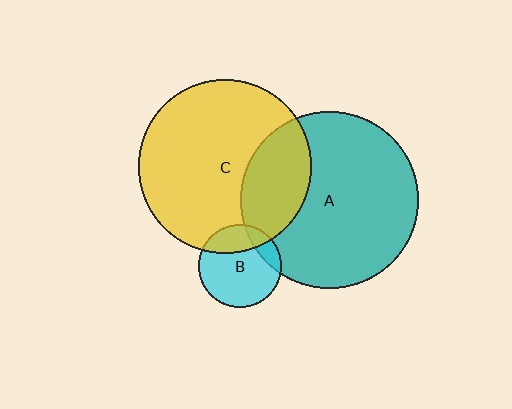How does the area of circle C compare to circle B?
Approximately 4.4 times.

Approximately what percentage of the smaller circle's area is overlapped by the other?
Approximately 25%.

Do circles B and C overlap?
Yes.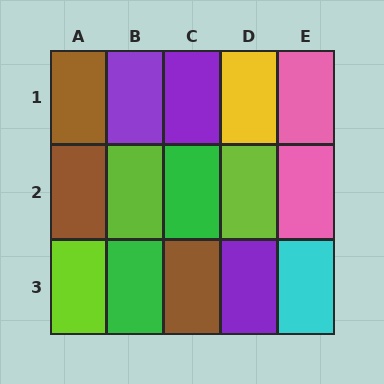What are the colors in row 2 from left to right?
Brown, lime, green, lime, pink.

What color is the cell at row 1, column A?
Brown.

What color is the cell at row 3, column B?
Green.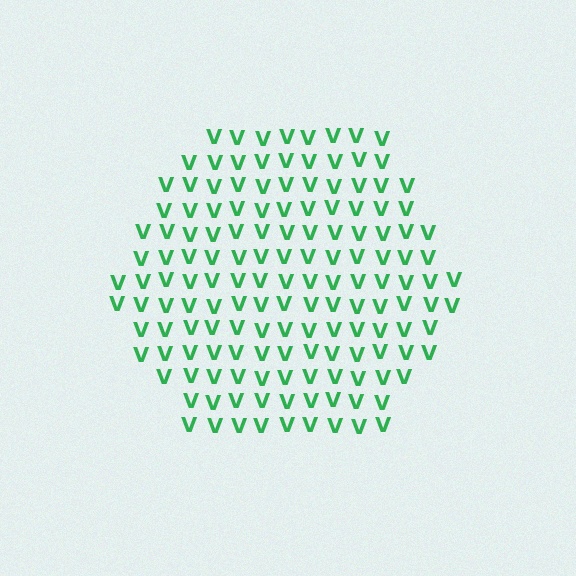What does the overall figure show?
The overall figure shows a hexagon.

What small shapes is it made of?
It is made of small letter V's.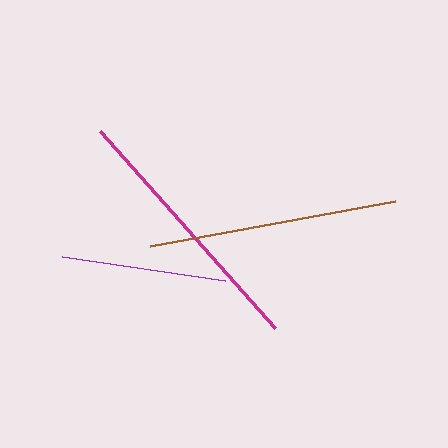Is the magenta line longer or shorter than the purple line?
The magenta line is longer than the purple line.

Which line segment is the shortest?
The purple line is the shortest at approximately 165 pixels.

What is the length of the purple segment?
The purple segment is approximately 165 pixels long.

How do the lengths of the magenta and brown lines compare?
The magenta and brown lines are approximately the same length.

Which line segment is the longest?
The magenta line is the longest at approximately 264 pixels.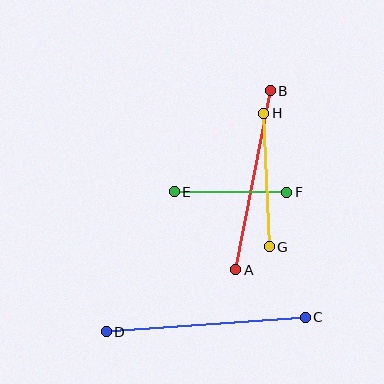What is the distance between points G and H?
The distance is approximately 133 pixels.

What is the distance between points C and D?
The distance is approximately 199 pixels.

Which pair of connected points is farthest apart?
Points C and D are farthest apart.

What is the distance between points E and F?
The distance is approximately 112 pixels.